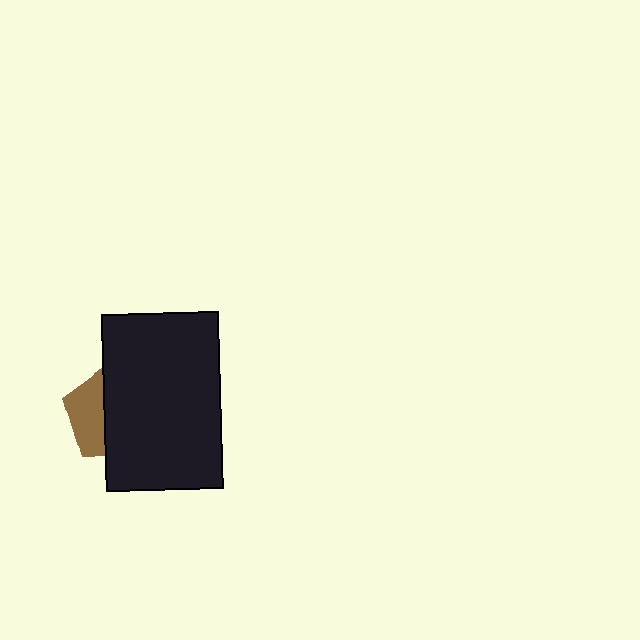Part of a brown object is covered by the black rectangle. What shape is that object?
It is a pentagon.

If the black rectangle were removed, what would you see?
You would see the complete brown pentagon.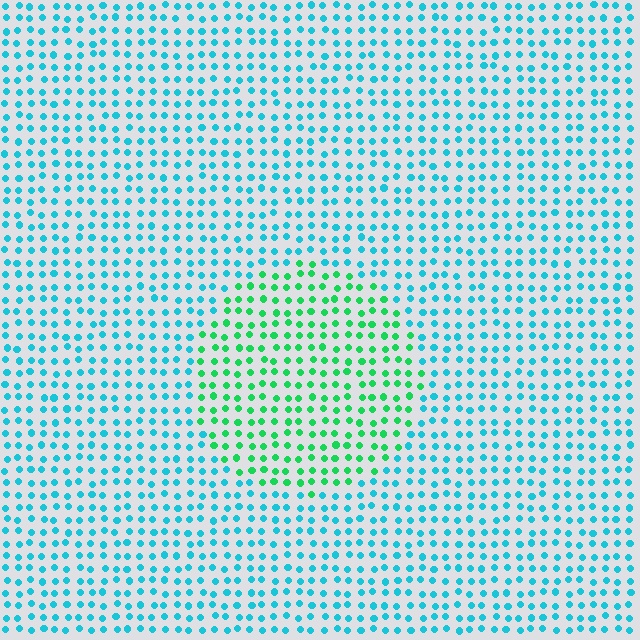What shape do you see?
I see a circle.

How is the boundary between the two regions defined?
The boundary is defined purely by a slight shift in hue (about 46 degrees). Spacing, size, and orientation are identical on both sides.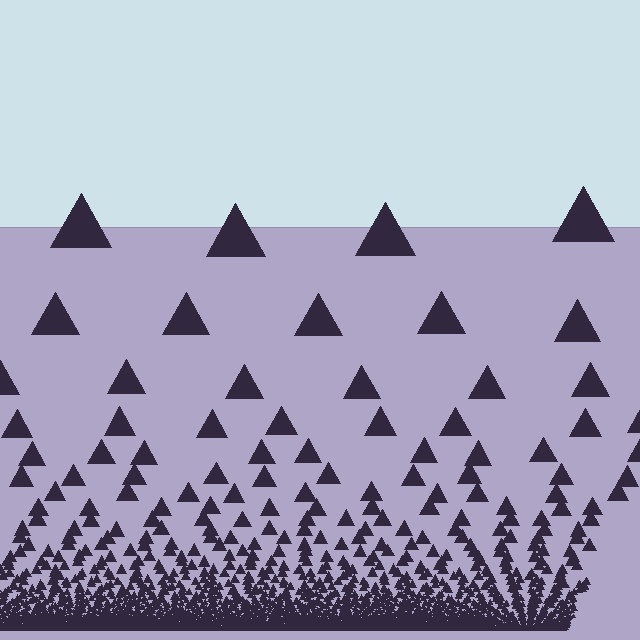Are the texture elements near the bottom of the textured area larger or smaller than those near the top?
Smaller. The gradient is inverted — elements near the bottom are smaller and denser.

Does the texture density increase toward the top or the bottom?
Density increases toward the bottom.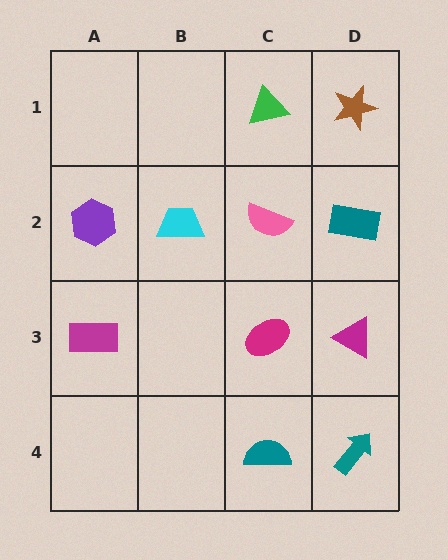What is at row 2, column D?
A teal rectangle.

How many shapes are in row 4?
2 shapes.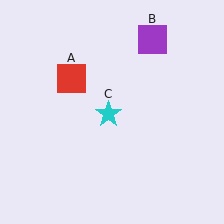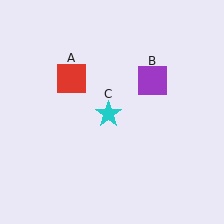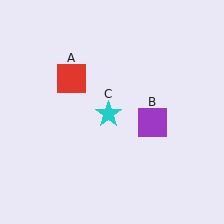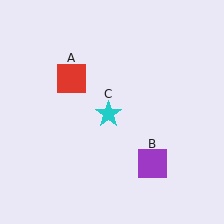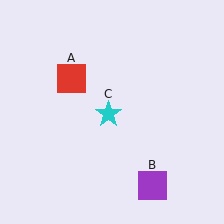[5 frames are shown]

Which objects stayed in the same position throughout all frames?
Red square (object A) and cyan star (object C) remained stationary.